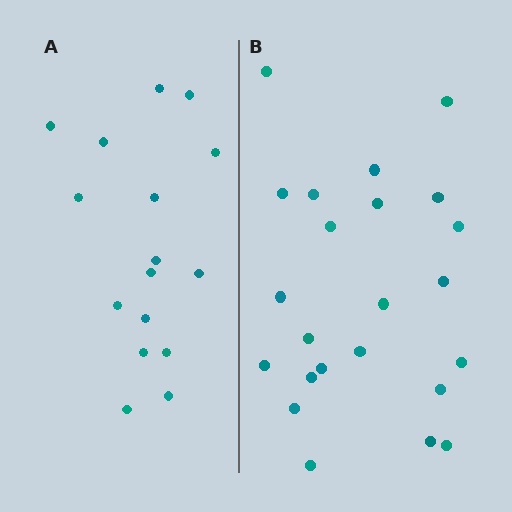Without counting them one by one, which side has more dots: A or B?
Region B (the right region) has more dots.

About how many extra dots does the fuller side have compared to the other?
Region B has roughly 8 or so more dots than region A.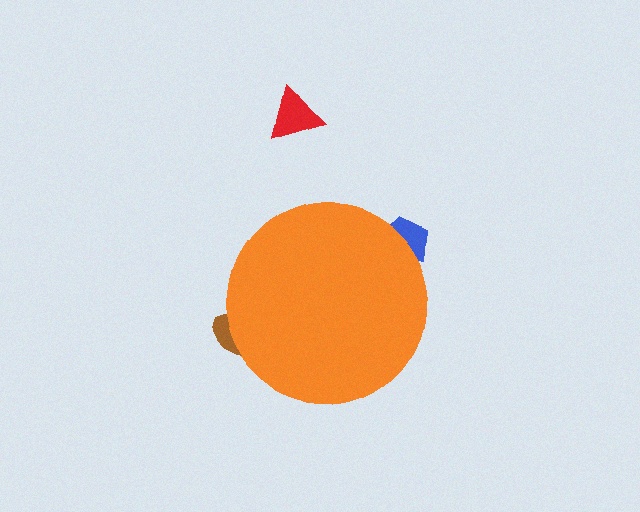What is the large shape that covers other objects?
An orange circle.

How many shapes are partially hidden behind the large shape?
2 shapes are partially hidden.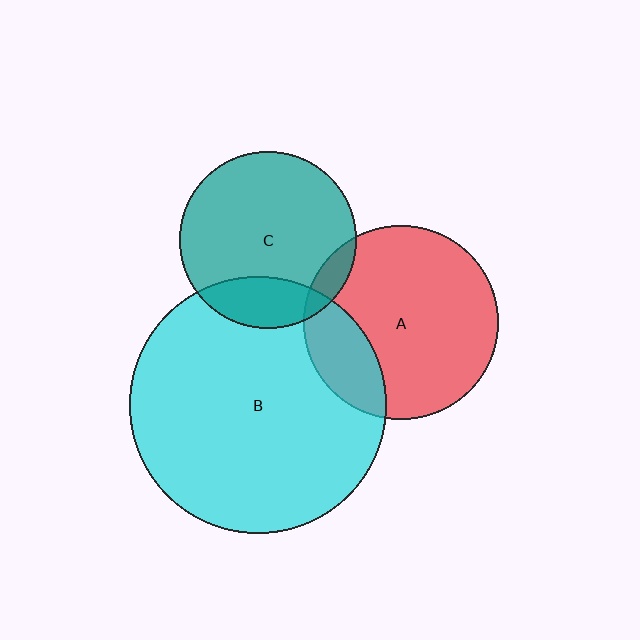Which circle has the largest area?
Circle B (cyan).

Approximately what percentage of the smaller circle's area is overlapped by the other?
Approximately 10%.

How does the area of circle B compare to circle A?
Approximately 1.8 times.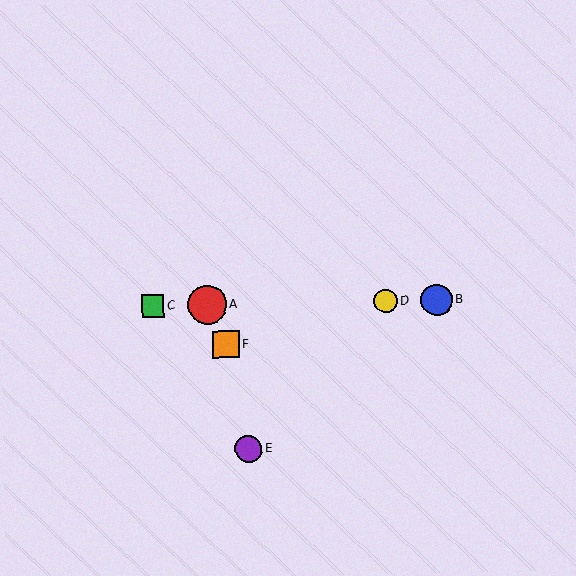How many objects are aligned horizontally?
4 objects (A, B, C, D) are aligned horizontally.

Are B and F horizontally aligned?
No, B is at y≈300 and F is at y≈344.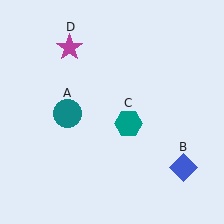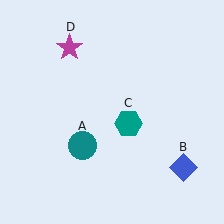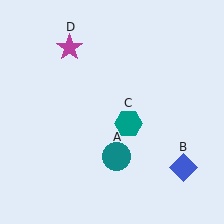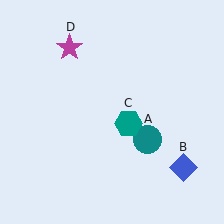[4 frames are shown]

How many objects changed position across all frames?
1 object changed position: teal circle (object A).